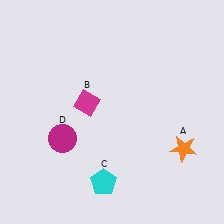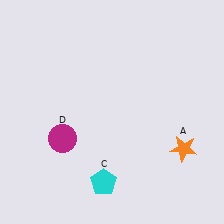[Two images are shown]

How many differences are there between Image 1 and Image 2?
There is 1 difference between the two images.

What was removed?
The magenta diamond (B) was removed in Image 2.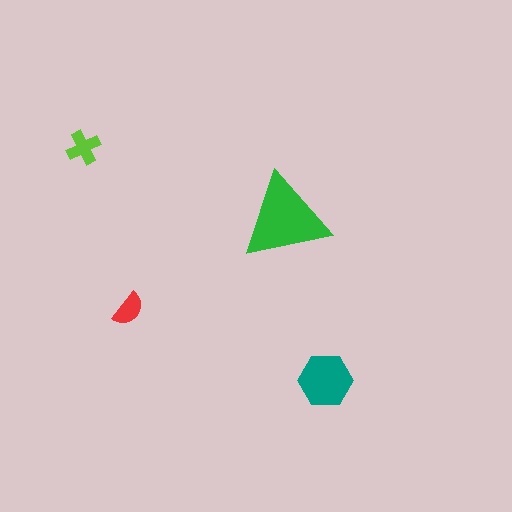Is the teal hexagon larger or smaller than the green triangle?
Smaller.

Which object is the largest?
The green triangle.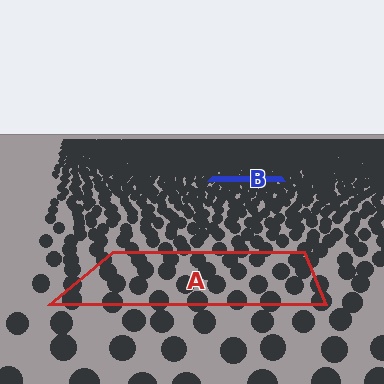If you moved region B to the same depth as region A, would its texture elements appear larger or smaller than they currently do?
They would appear larger. At a closer depth, the same texture elements are projected at a bigger on-screen size.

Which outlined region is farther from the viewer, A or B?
Region B is farther from the viewer — the texture elements inside it appear smaller and more densely packed.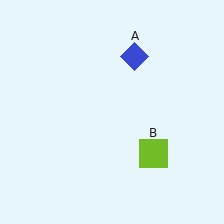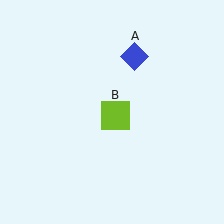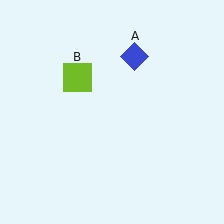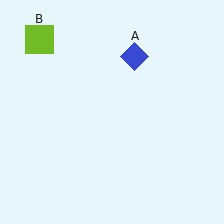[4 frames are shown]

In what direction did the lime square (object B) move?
The lime square (object B) moved up and to the left.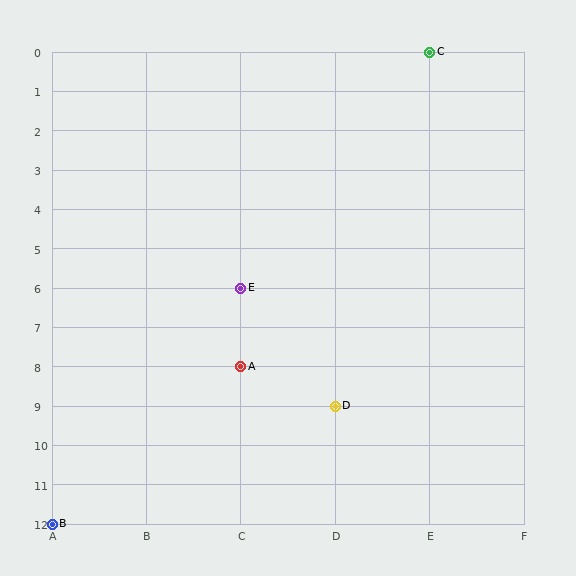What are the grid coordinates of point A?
Point A is at grid coordinates (C, 8).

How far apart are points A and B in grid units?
Points A and B are 2 columns and 4 rows apart (about 4.5 grid units diagonally).